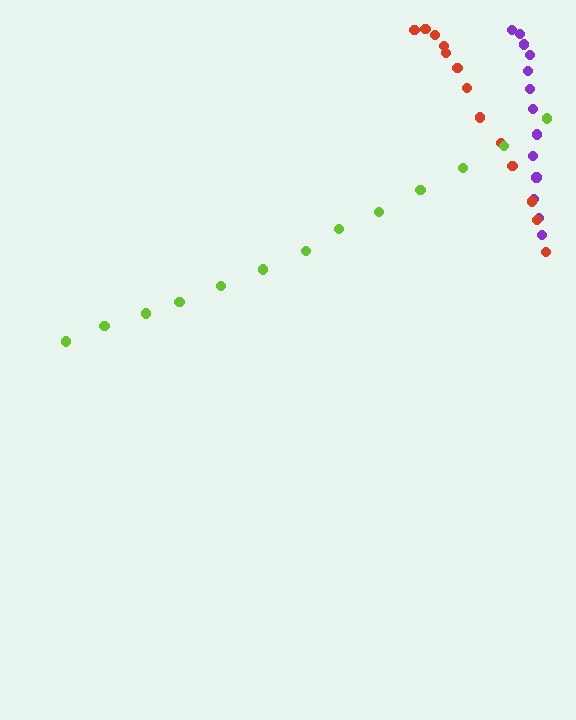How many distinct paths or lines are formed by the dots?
There are 3 distinct paths.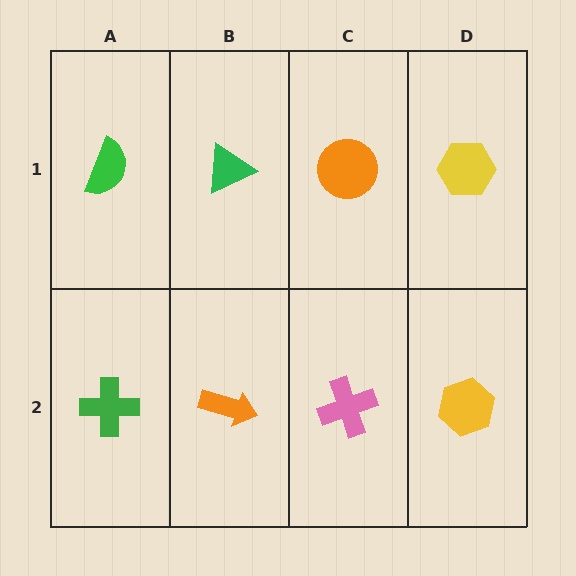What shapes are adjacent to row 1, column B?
An orange arrow (row 2, column B), a green semicircle (row 1, column A), an orange circle (row 1, column C).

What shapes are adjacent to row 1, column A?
A green cross (row 2, column A), a green triangle (row 1, column B).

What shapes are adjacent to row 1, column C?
A pink cross (row 2, column C), a green triangle (row 1, column B), a yellow hexagon (row 1, column D).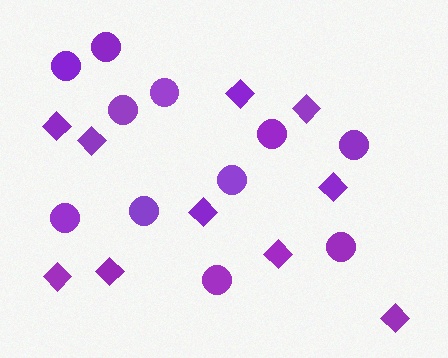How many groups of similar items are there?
There are 2 groups: one group of circles (11) and one group of diamonds (10).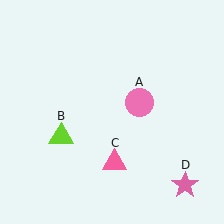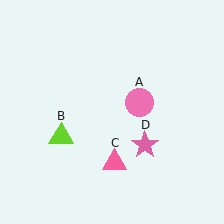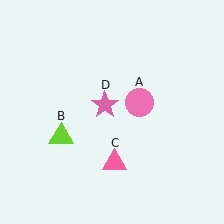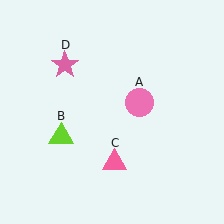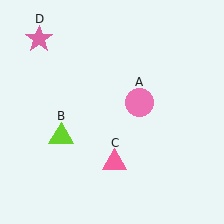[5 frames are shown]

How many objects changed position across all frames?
1 object changed position: pink star (object D).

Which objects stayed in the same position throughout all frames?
Pink circle (object A) and lime triangle (object B) and pink triangle (object C) remained stationary.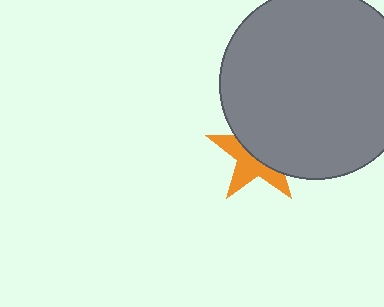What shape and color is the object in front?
The object in front is a gray circle.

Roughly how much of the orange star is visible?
About half of it is visible (roughly 46%).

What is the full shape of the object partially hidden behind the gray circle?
The partially hidden object is an orange star.